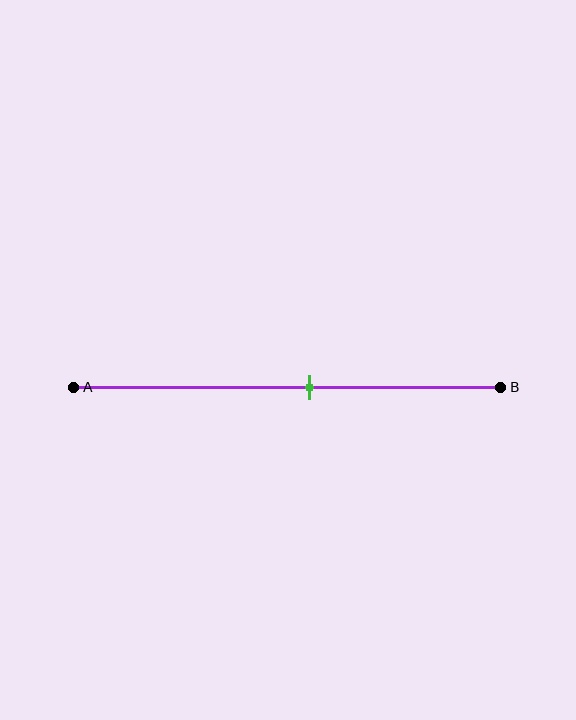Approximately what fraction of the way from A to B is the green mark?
The green mark is approximately 55% of the way from A to B.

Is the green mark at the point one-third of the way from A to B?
No, the mark is at about 55% from A, not at the 33% one-third point.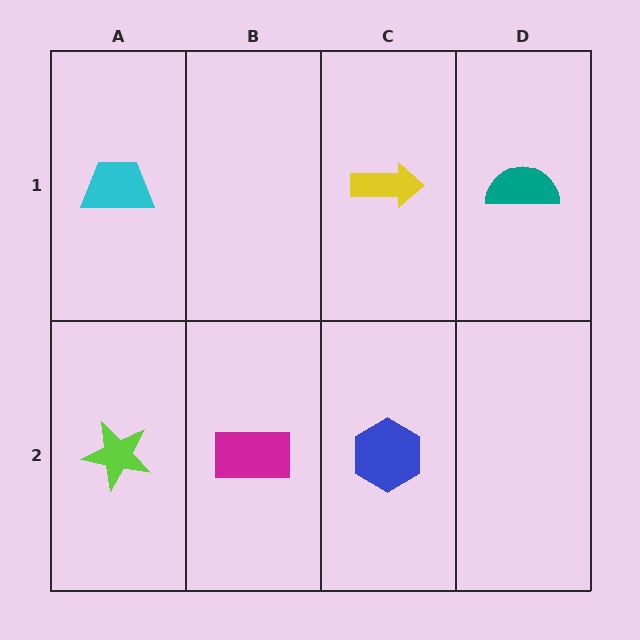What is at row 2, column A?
A lime star.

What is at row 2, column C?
A blue hexagon.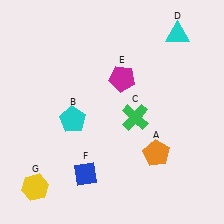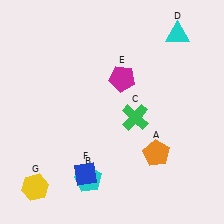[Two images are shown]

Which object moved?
The cyan pentagon (B) moved down.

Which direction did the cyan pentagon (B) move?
The cyan pentagon (B) moved down.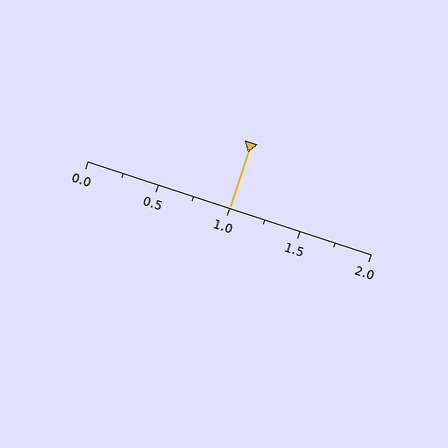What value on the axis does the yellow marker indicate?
The marker indicates approximately 1.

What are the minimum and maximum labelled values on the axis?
The axis runs from 0.0 to 2.0.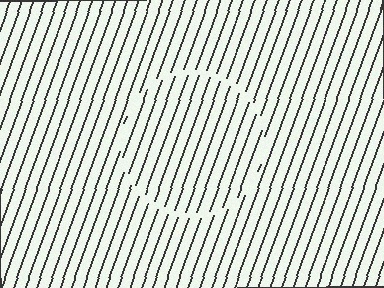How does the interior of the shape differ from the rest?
The interior of the shape contains the same grating, shifted by half a period — the contour is defined by the phase discontinuity where line-ends from the inner and outer gratings abut.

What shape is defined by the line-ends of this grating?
An illusory circle. The interior of the shape contains the same grating, shifted by half a period — the contour is defined by the phase discontinuity where line-ends from the inner and outer gratings abut.